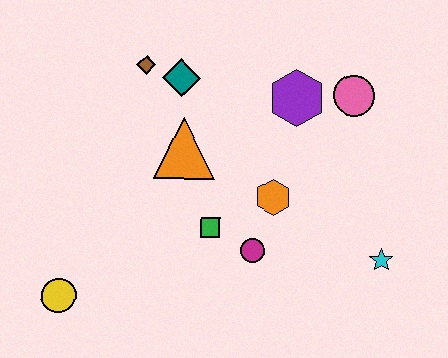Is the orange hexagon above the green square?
Yes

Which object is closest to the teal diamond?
The brown diamond is closest to the teal diamond.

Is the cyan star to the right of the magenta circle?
Yes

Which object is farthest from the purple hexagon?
The yellow circle is farthest from the purple hexagon.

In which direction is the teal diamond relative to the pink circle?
The teal diamond is to the left of the pink circle.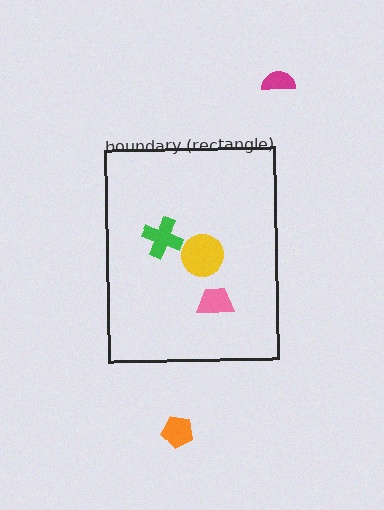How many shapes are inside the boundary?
3 inside, 2 outside.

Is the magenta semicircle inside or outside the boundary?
Outside.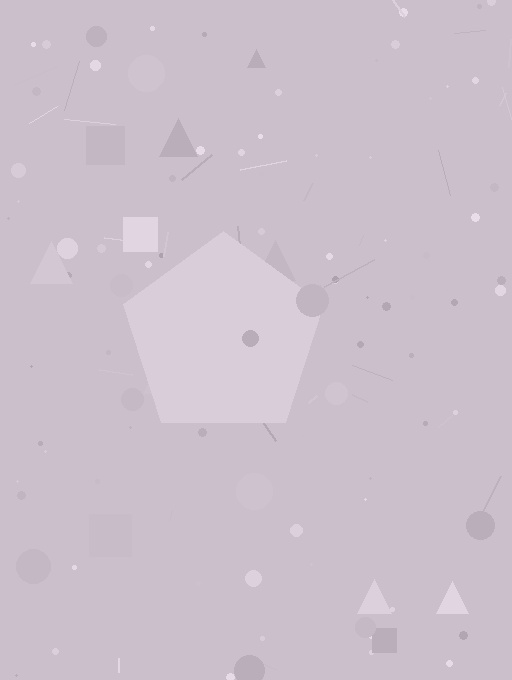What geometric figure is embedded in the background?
A pentagon is embedded in the background.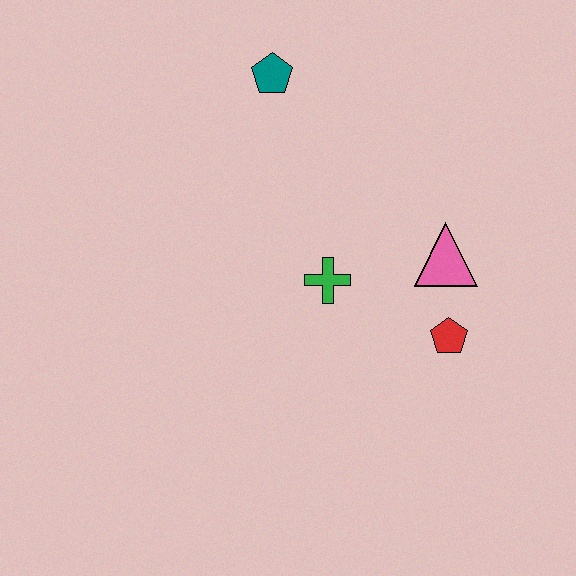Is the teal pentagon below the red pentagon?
No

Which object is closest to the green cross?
The pink triangle is closest to the green cross.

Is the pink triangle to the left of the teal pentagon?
No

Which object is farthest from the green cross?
The teal pentagon is farthest from the green cross.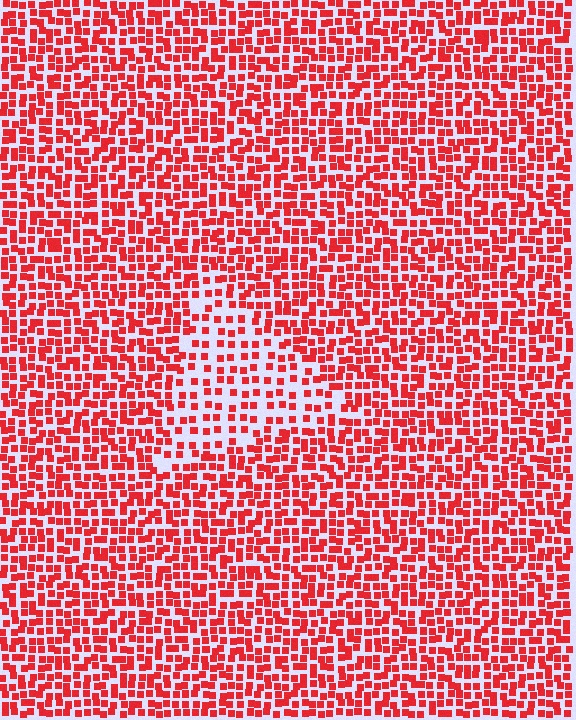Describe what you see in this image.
The image contains small red elements arranged at two different densities. A triangle-shaped region is visible where the elements are less densely packed than the surrounding area.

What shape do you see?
I see a triangle.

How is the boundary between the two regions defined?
The boundary is defined by a change in element density (approximately 1.9x ratio). All elements are the same color, size, and shape.